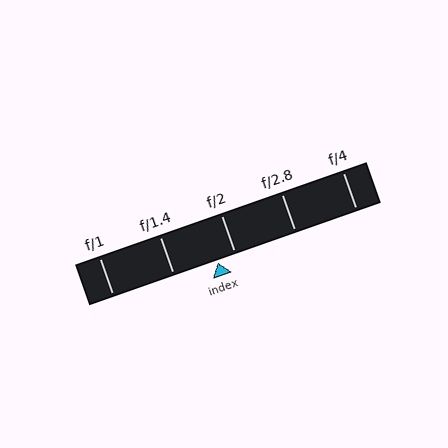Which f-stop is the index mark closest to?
The index mark is closest to f/2.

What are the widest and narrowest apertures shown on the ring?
The widest aperture shown is f/1 and the narrowest is f/4.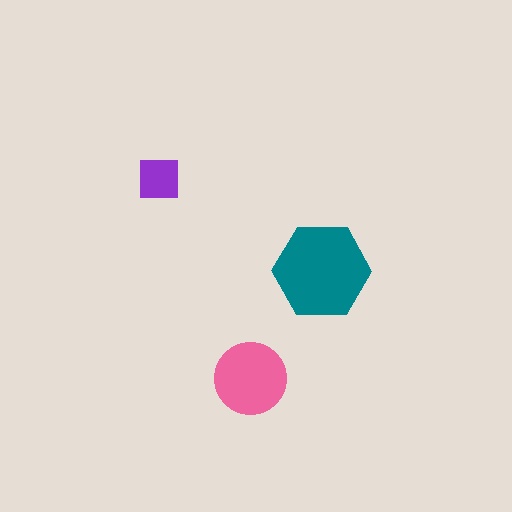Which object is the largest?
The teal hexagon.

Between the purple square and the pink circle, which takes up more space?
The pink circle.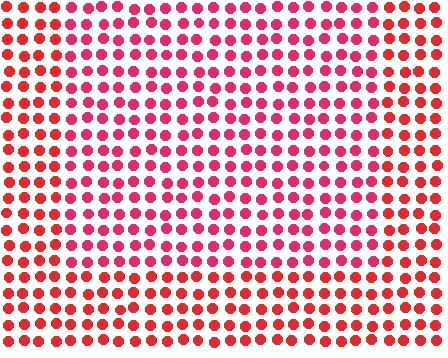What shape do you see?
I see a rectangle.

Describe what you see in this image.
The image is filled with small red elements in a uniform arrangement. A rectangle-shaped region is visible where the elements are tinted to a slightly different hue, forming a subtle color boundary.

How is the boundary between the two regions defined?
The boundary is defined purely by a slight shift in hue (about 18 degrees). Spacing, size, and orientation are identical on both sides.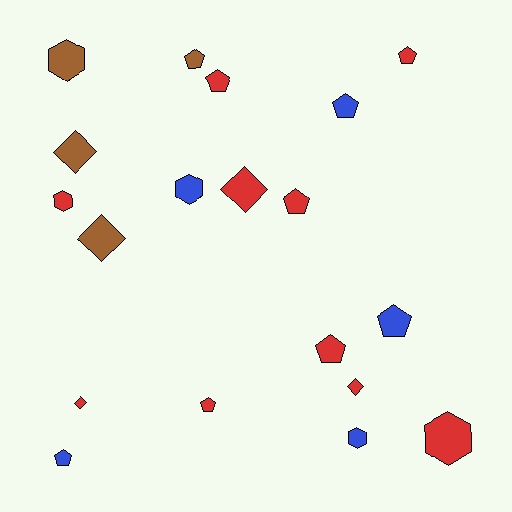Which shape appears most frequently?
Pentagon, with 9 objects.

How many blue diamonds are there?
There are no blue diamonds.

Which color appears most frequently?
Red, with 10 objects.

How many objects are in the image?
There are 19 objects.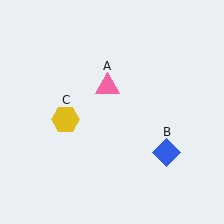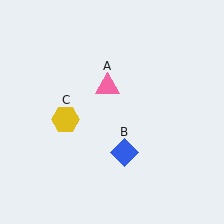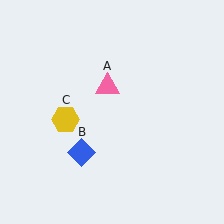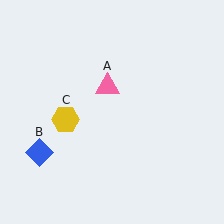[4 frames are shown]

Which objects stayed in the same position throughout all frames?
Pink triangle (object A) and yellow hexagon (object C) remained stationary.